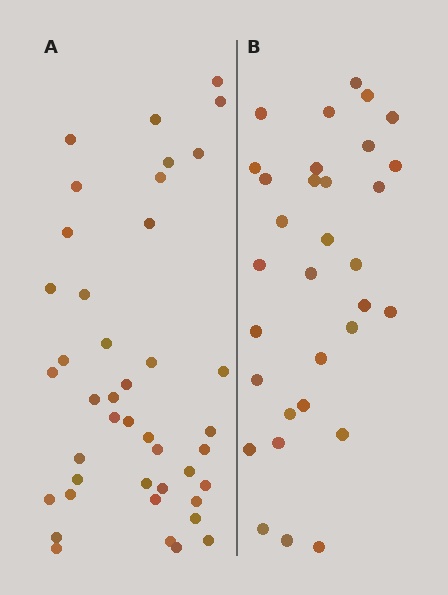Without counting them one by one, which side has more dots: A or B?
Region A (the left region) has more dots.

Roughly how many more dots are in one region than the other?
Region A has roughly 10 or so more dots than region B.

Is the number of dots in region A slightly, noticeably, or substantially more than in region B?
Region A has noticeably more, but not dramatically so. The ratio is roughly 1.3 to 1.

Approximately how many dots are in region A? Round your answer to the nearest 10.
About 40 dots. (The exact count is 42, which rounds to 40.)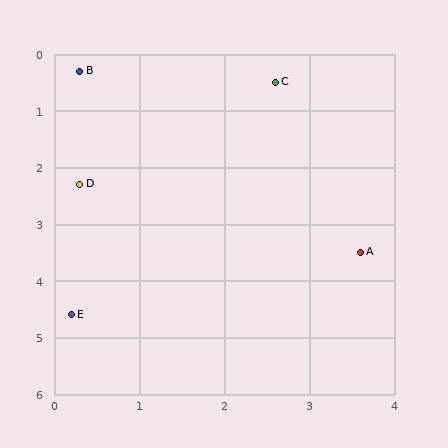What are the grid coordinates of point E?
Point E is at approximately (0.2, 4.6).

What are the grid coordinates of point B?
Point B is at approximately (0.3, 0.3).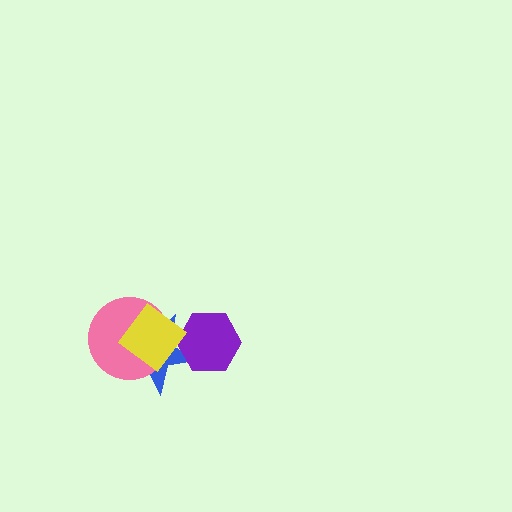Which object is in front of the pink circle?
The yellow diamond is in front of the pink circle.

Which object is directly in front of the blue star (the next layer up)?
The pink circle is directly in front of the blue star.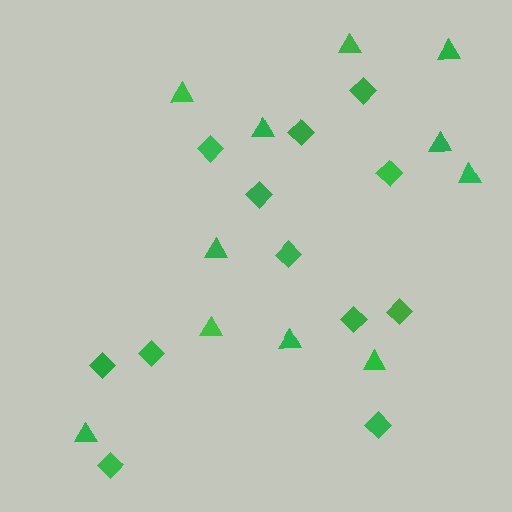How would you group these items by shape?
There are 2 groups: one group of diamonds (12) and one group of triangles (11).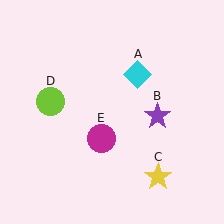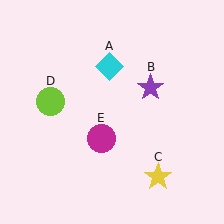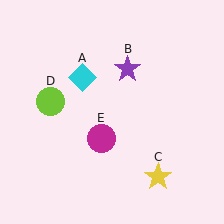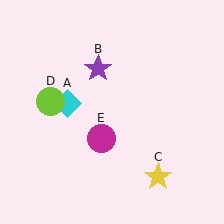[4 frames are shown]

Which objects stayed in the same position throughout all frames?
Yellow star (object C) and lime circle (object D) and magenta circle (object E) remained stationary.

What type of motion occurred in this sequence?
The cyan diamond (object A), purple star (object B) rotated counterclockwise around the center of the scene.